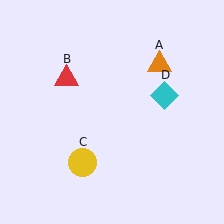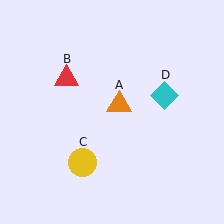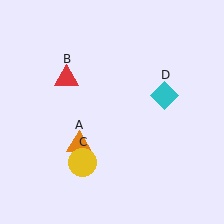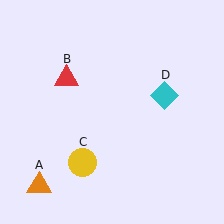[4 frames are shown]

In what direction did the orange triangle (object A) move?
The orange triangle (object A) moved down and to the left.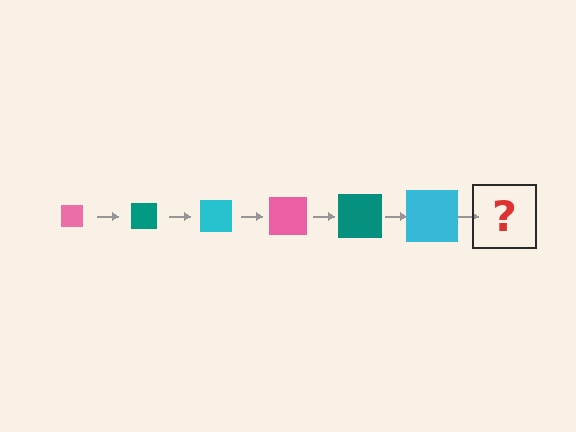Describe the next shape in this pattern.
It should be a pink square, larger than the previous one.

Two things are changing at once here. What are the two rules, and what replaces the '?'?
The two rules are that the square grows larger each step and the color cycles through pink, teal, and cyan. The '?' should be a pink square, larger than the previous one.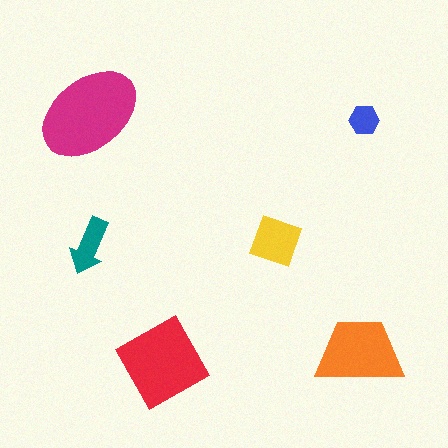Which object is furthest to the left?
The teal arrow is leftmost.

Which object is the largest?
The magenta ellipse.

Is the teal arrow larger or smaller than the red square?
Smaller.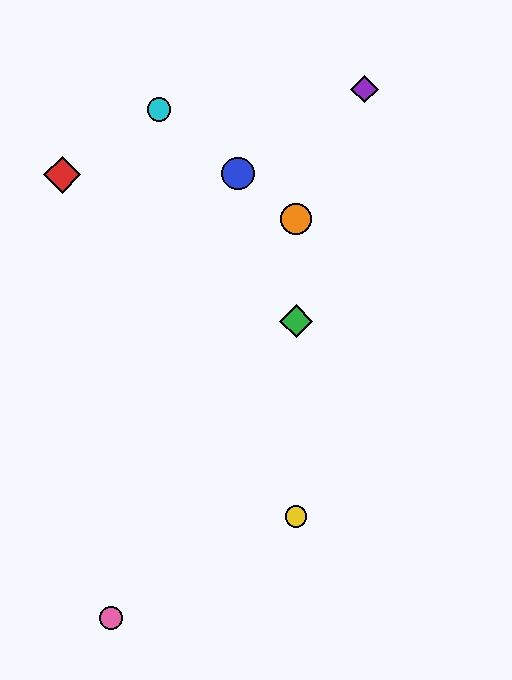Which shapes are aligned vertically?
The green diamond, the yellow circle, the orange circle are aligned vertically.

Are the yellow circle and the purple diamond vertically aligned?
No, the yellow circle is at x≈296 and the purple diamond is at x≈364.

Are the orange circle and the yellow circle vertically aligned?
Yes, both are at x≈296.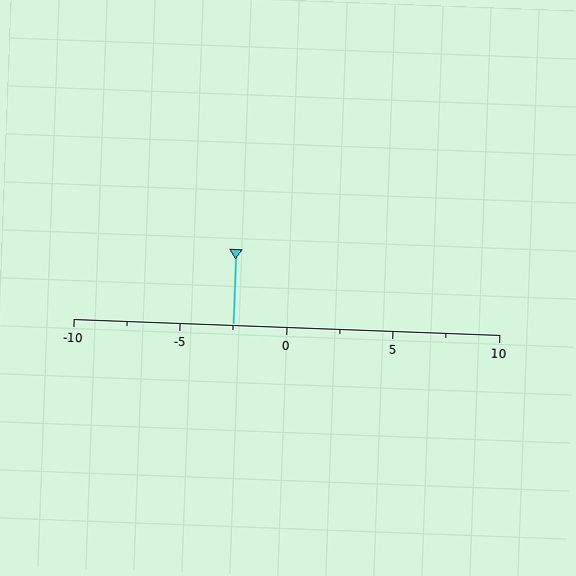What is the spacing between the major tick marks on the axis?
The major ticks are spaced 5 apart.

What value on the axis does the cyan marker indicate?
The marker indicates approximately -2.5.